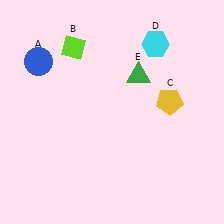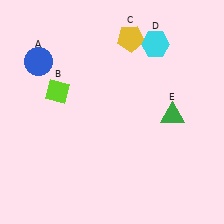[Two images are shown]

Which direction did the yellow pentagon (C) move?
The yellow pentagon (C) moved up.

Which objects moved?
The objects that moved are: the lime diamond (B), the yellow pentagon (C), the green triangle (E).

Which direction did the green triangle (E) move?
The green triangle (E) moved down.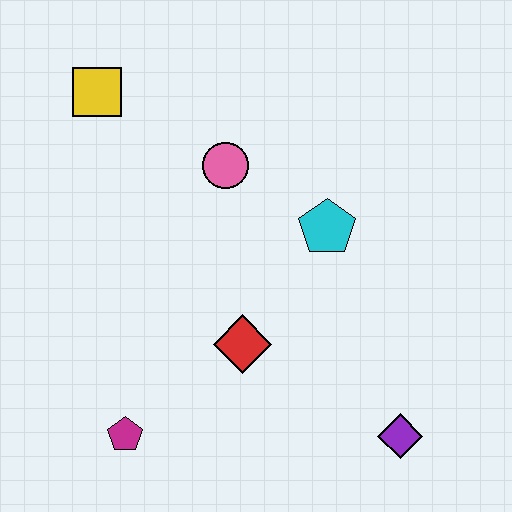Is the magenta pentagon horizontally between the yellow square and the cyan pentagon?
Yes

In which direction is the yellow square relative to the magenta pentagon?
The yellow square is above the magenta pentagon.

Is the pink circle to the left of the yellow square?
No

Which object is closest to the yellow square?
The pink circle is closest to the yellow square.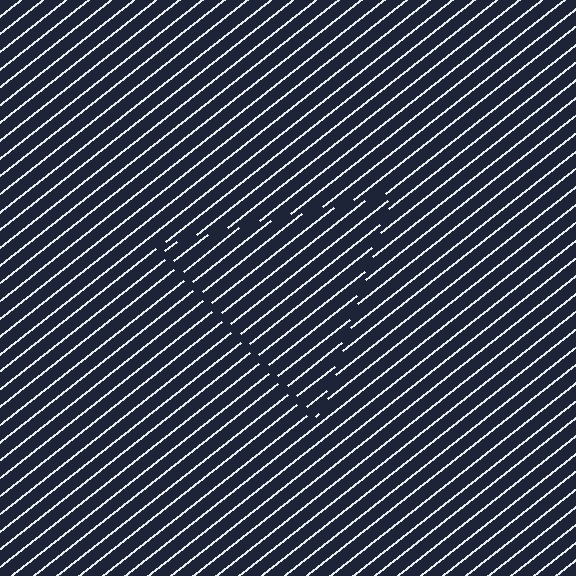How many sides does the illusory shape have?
3 sides — the line-ends trace a triangle.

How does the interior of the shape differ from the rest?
The interior of the shape contains the same grating, shifted by half a period — the contour is defined by the phase discontinuity where line-ends from the inner and outer gratings abut.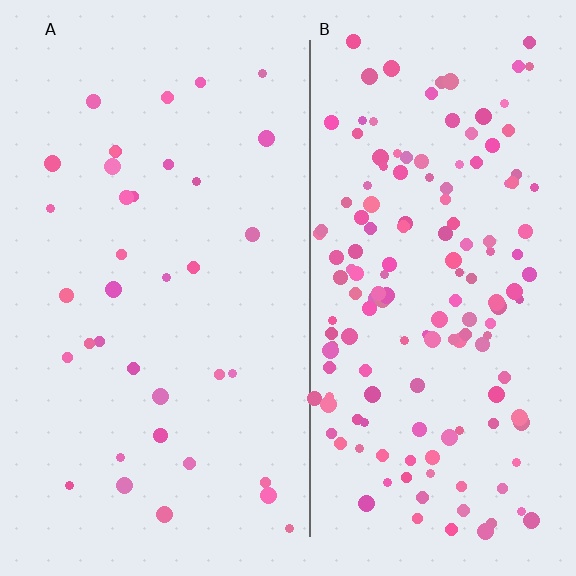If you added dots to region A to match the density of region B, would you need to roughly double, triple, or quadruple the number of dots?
Approximately quadruple.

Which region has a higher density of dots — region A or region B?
B (the right).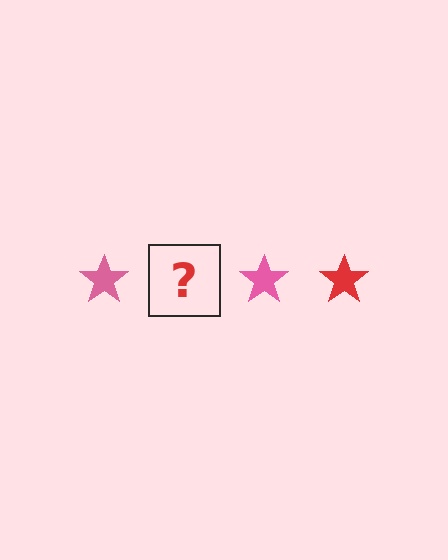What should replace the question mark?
The question mark should be replaced with a red star.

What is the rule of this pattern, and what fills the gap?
The rule is that the pattern cycles through pink, red stars. The gap should be filled with a red star.